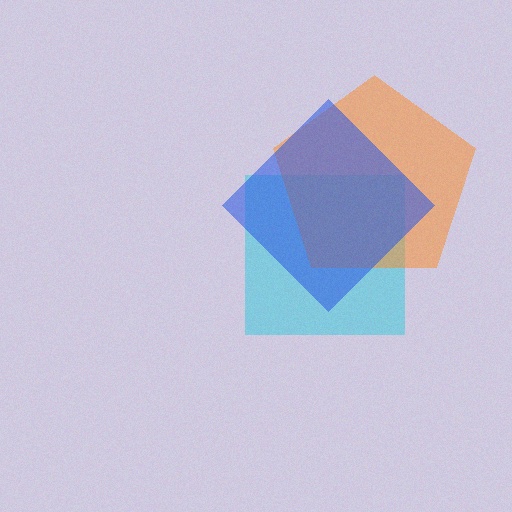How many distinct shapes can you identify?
There are 3 distinct shapes: a cyan square, an orange pentagon, a blue diamond.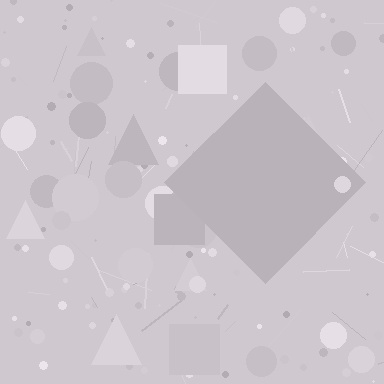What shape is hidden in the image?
A diamond is hidden in the image.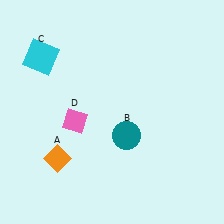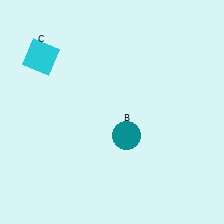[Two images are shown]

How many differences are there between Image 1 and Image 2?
There are 2 differences between the two images.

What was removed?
The orange diamond (A), the pink diamond (D) were removed in Image 2.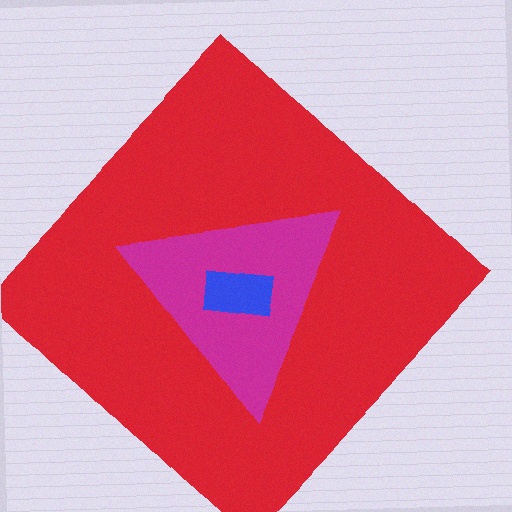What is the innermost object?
The blue rectangle.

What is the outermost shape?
The red diamond.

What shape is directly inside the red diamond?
The magenta triangle.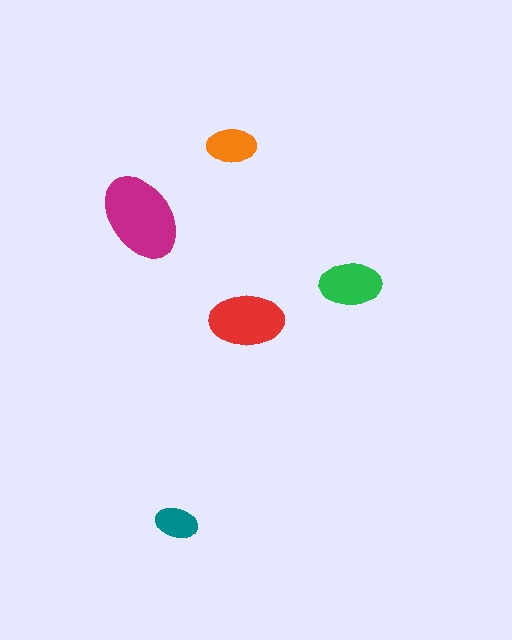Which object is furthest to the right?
The green ellipse is rightmost.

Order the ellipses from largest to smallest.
the magenta one, the red one, the green one, the orange one, the teal one.